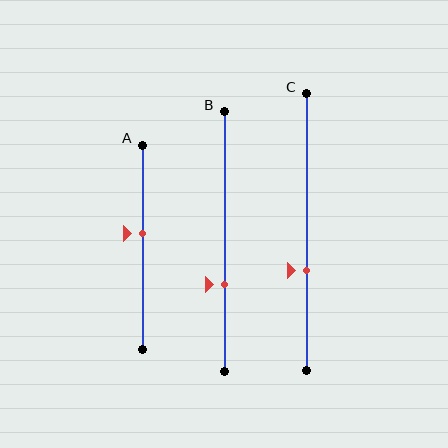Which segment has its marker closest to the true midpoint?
Segment A has its marker closest to the true midpoint.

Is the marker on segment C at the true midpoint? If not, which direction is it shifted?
No, the marker on segment C is shifted downward by about 14% of the segment length.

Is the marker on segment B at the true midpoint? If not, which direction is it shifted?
No, the marker on segment B is shifted downward by about 16% of the segment length.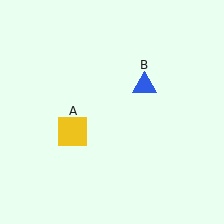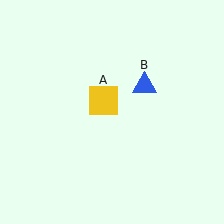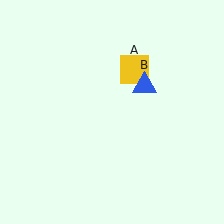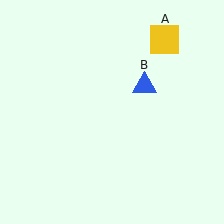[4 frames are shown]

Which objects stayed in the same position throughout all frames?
Blue triangle (object B) remained stationary.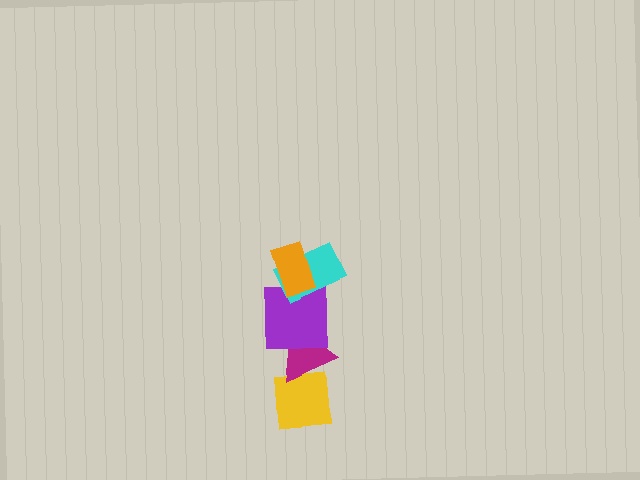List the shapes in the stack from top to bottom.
From top to bottom: the orange rectangle, the cyan rectangle, the purple square, the magenta triangle, the yellow square.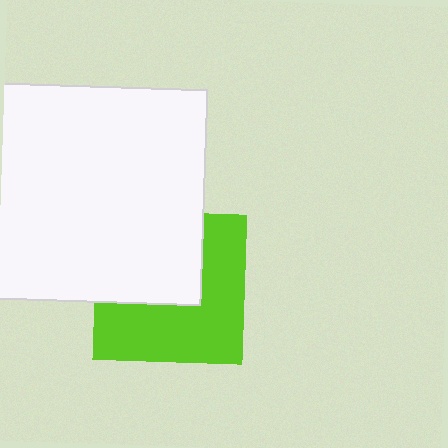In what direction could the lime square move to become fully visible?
The lime square could move toward the lower-right. That would shift it out from behind the white square entirely.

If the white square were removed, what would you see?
You would see the complete lime square.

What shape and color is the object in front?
The object in front is a white square.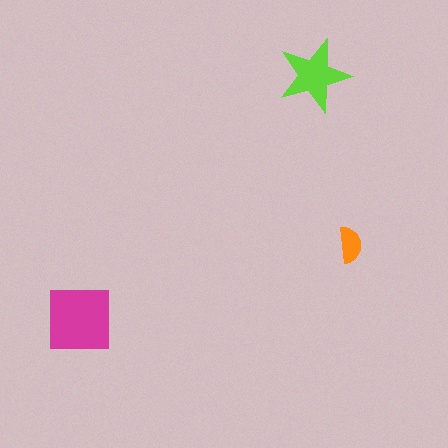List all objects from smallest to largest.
The orange semicircle, the lime star, the magenta square.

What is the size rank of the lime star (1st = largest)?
2nd.